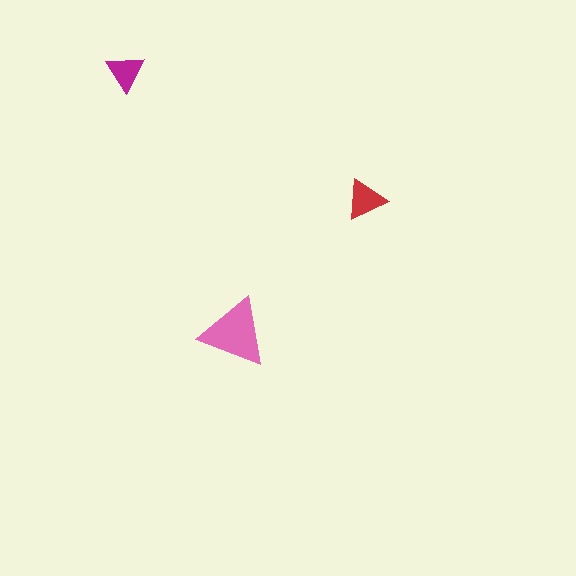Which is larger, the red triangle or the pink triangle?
The pink one.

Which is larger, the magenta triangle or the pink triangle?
The pink one.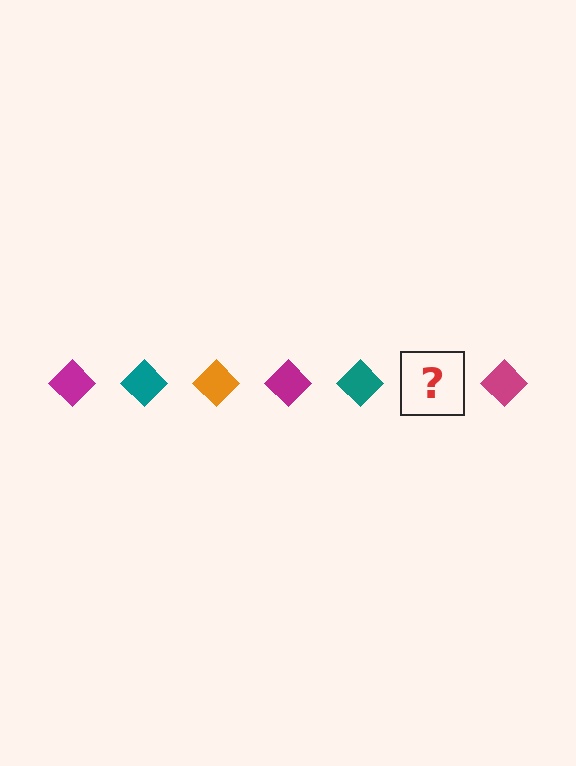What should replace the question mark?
The question mark should be replaced with an orange diamond.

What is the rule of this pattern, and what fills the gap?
The rule is that the pattern cycles through magenta, teal, orange diamonds. The gap should be filled with an orange diamond.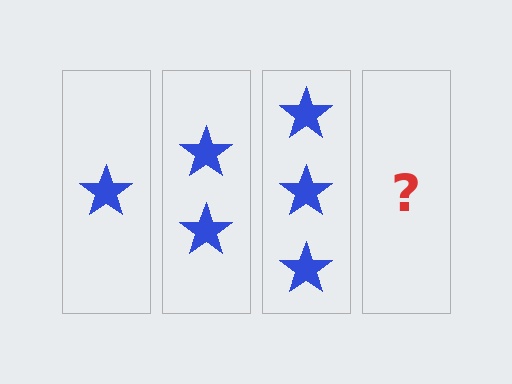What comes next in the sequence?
The next element should be 4 stars.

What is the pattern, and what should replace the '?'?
The pattern is that each step adds one more star. The '?' should be 4 stars.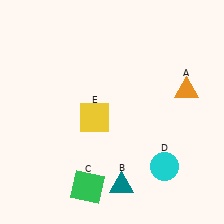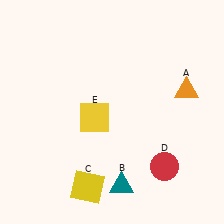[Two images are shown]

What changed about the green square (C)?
In Image 1, C is green. In Image 2, it changed to yellow.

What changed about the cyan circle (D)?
In Image 1, D is cyan. In Image 2, it changed to red.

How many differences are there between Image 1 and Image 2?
There are 2 differences between the two images.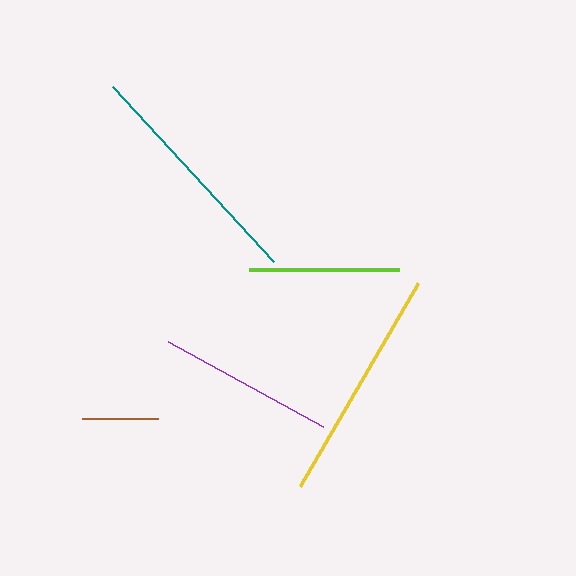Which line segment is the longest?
The teal line is the longest at approximately 238 pixels.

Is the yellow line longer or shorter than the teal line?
The teal line is longer than the yellow line.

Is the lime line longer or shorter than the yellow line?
The yellow line is longer than the lime line.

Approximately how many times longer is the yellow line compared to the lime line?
The yellow line is approximately 1.6 times the length of the lime line.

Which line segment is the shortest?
The brown line is the shortest at approximately 76 pixels.